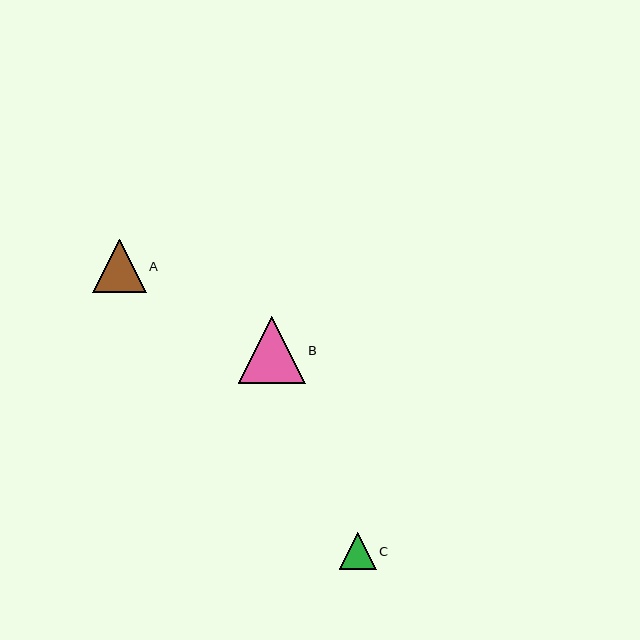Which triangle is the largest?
Triangle B is the largest with a size of approximately 66 pixels.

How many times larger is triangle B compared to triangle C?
Triangle B is approximately 1.8 times the size of triangle C.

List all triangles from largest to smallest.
From largest to smallest: B, A, C.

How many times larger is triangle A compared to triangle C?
Triangle A is approximately 1.5 times the size of triangle C.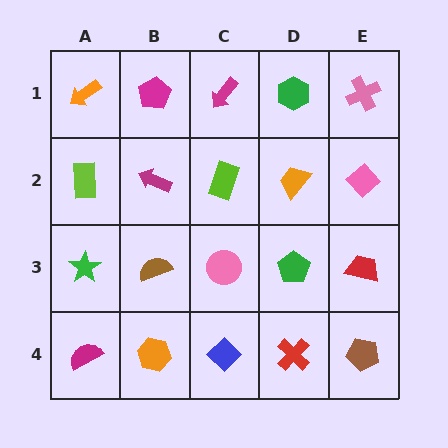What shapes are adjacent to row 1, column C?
A lime rectangle (row 2, column C), a magenta pentagon (row 1, column B), a green hexagon (row 1, column D).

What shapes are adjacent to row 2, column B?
A magenta pentagon (row 1, column B), a brown semicircle (row 3, column B), a lime rectangle (row 2, column A), a lime rectangle (row 2, column C).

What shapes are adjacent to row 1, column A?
A lime rectangle (row 2, column A), a magenta pentagon (row 1, column B).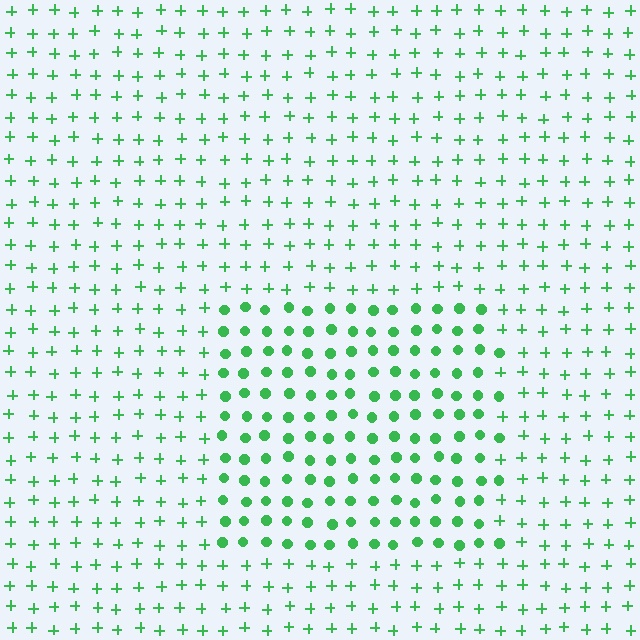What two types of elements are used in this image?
The image uses circles inside the rectangle region and plus signs outside it.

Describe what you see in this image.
The image is filled with small green elements arranged in a uniform grid. A rectangle-shaped region contains circles, while the surrounding area contains plus signs. The boundary is defined purely by the change in element shape.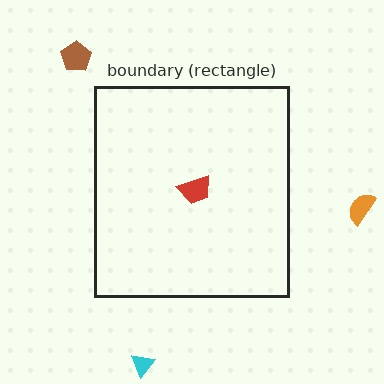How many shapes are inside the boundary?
1 inside, 3 outside.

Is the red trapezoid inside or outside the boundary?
Inside.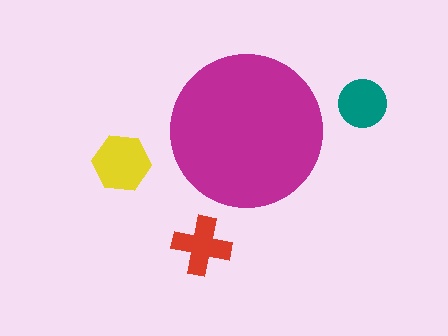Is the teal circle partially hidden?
No, the teal circle is fully visible.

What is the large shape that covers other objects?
A magenta circle.